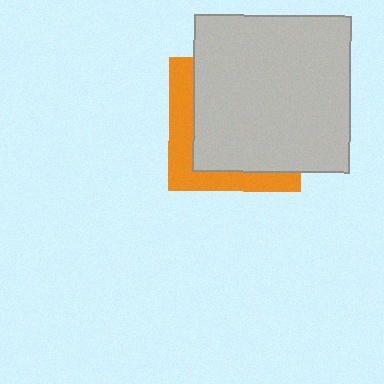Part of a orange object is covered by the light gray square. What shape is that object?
It is a square.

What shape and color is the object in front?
The object in front is a light gray square.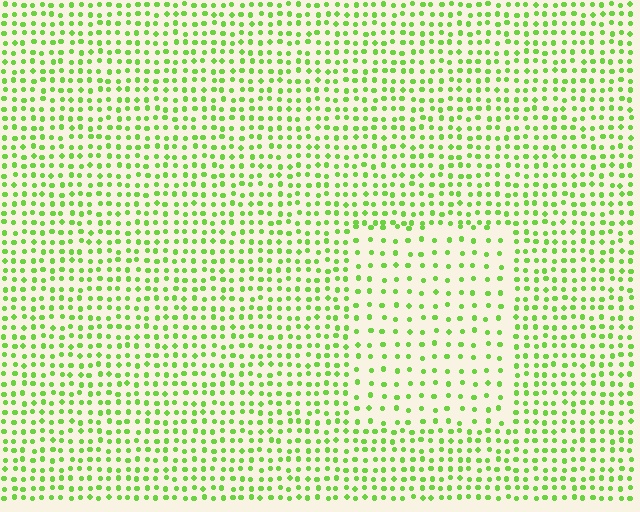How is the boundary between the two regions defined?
The boundary is defined by a change in element density (approximately 1.9x ratio). All elements are the same color, size, and shape.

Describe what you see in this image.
The image contains small lime elements arranged at two different densities. A rectangle-shaped region is visible where the elements are less densely packed than the surrounding area.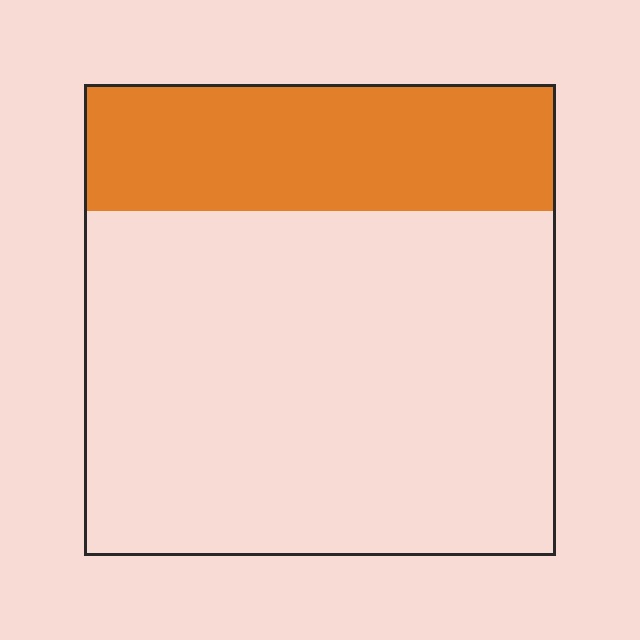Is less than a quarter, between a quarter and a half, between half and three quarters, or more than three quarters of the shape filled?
Between a quarter and a half.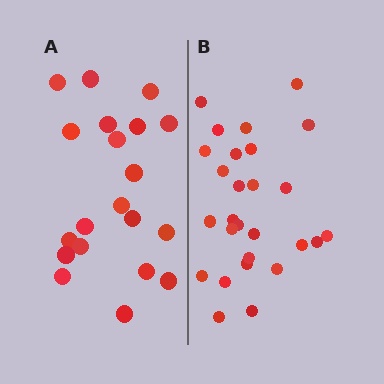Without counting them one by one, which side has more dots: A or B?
Region B (the right region) has more dots.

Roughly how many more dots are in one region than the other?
Region B has roughly 8 or so more dots than region A.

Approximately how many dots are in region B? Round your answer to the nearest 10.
About 30 dots. (The exact count is 27, which rounds to 30.)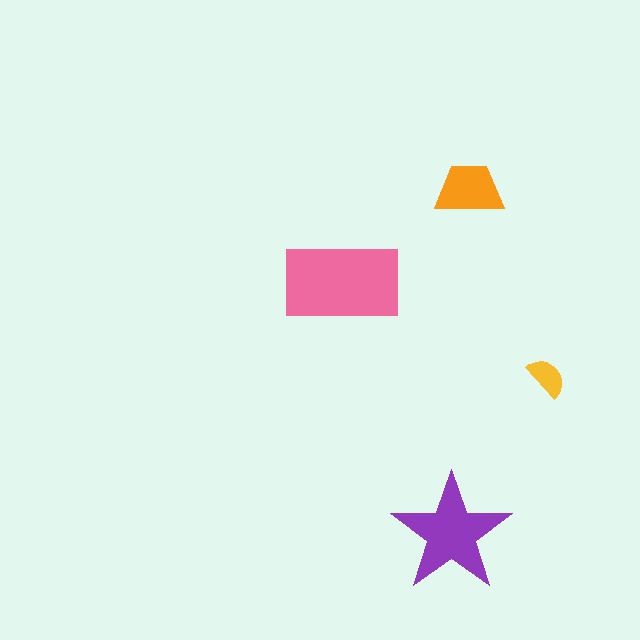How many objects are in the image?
There are 4 objects in the image.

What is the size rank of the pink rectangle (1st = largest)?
1st.